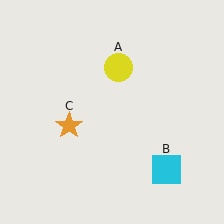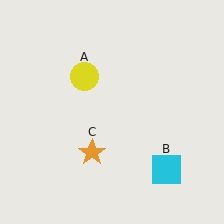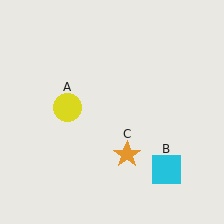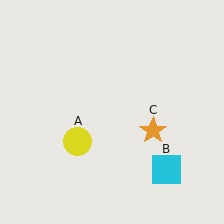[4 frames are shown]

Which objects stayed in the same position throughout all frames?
Cyan square (object B) remained stationary.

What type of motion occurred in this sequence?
The yellow circle (object A), orange star (object C) rotated counterclockwise around the center of the scene.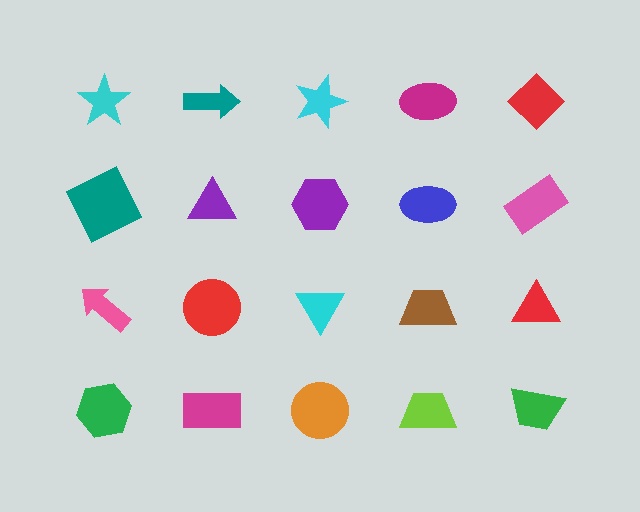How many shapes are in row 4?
5 shapes.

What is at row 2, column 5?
A pink rectangle.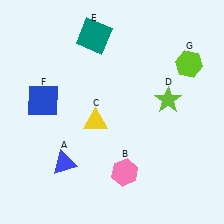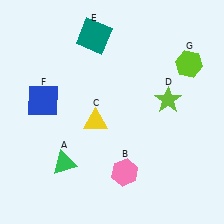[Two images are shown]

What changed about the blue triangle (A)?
In Image 1, A is blue. In Image 2, it changed to green.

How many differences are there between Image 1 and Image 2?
There is 1 difference between the two images.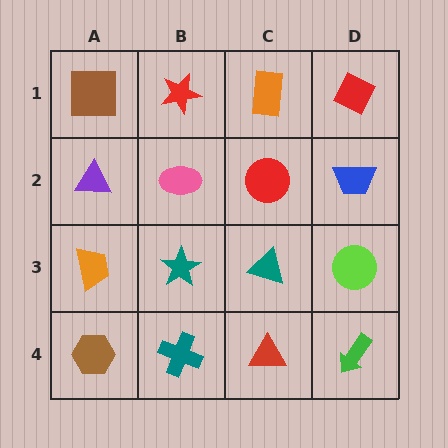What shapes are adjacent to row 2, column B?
A red star (row 1, column B), a teal star (row 3, column B), a purple triangle (row 2, column A), a red circle (row 2, column C).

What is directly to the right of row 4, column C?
A green arrow.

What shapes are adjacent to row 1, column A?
A purple triangle (row 2, column A), a red star (row 1, column B).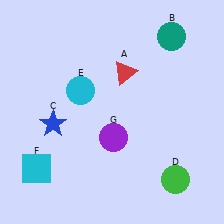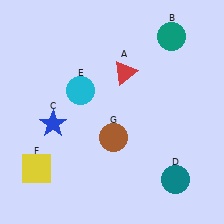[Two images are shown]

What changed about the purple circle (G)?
In Image 1, G is purple. In Image 2, it changed to brown.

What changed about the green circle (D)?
In Image 1, D is green. In Image 2, it changed to teal.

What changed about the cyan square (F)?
In Image 1, F is cyan. In Image 2, it changed to yellow.